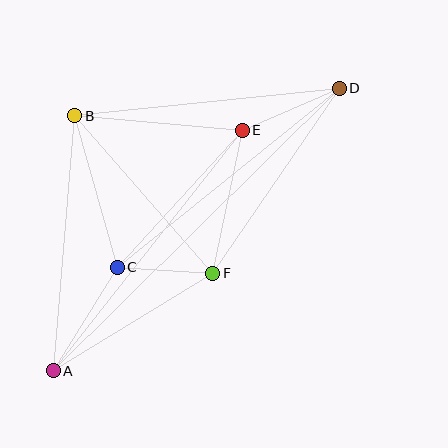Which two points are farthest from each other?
Points A and D are farthest from each other.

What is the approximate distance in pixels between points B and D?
The distance between B and D is approximately 266 pixels.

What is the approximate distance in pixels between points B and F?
The distance between B and F is approximately 209 pixels.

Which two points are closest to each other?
Points C and F are closest to each other.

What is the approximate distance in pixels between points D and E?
The distance between D and E is approximately 106 pixels.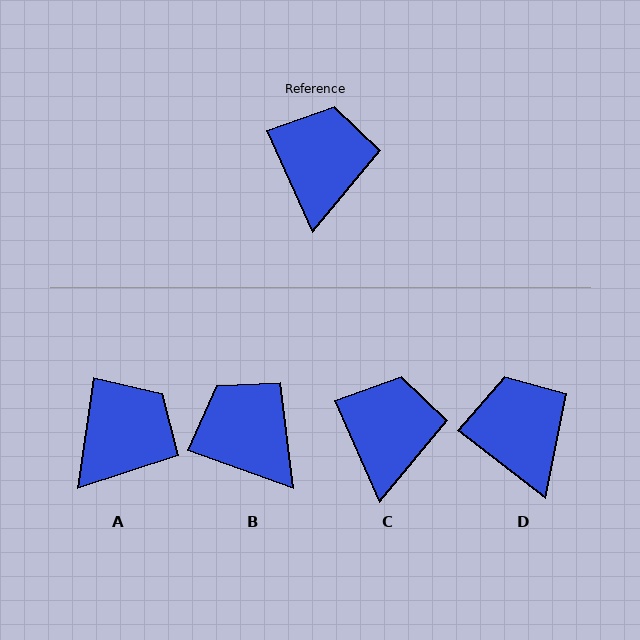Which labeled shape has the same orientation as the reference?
C.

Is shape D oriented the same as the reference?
No, it is off by about 29 degrees.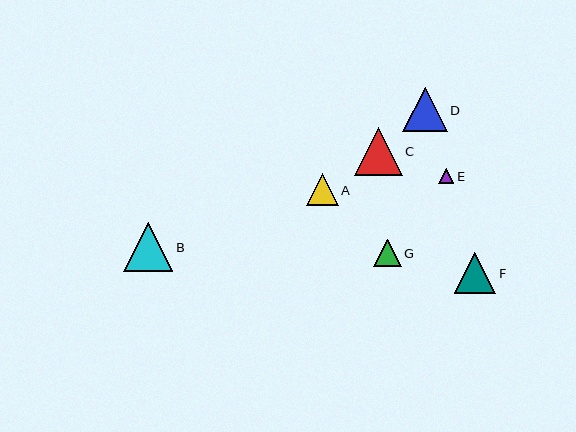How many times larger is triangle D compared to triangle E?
Triangle D is approximately 2.8 times the size of triangle E.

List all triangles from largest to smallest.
From largest to smallest: B, C, D, F, A, G, E.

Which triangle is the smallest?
Triangle E is the smallest with a size of approximately 16 pixels.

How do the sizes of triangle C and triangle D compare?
Triangle C and triangle D are approximately the same size.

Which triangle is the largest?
Triangle B is the largest with a size of approximately 49 pixels.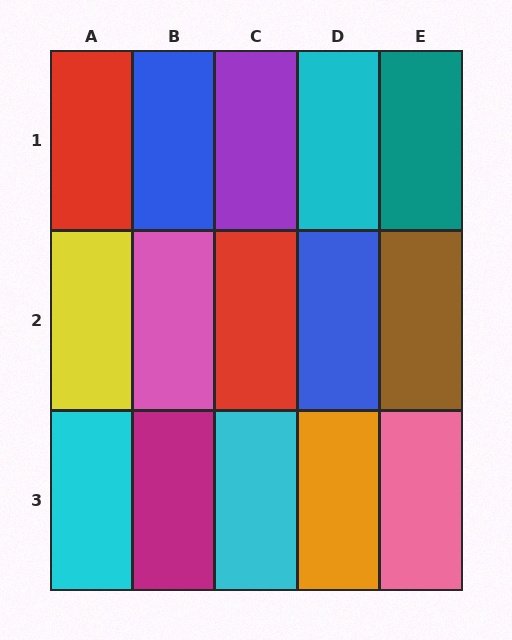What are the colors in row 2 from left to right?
Yellow, pink, red, blue, brown.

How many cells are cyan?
3 cells are cyan.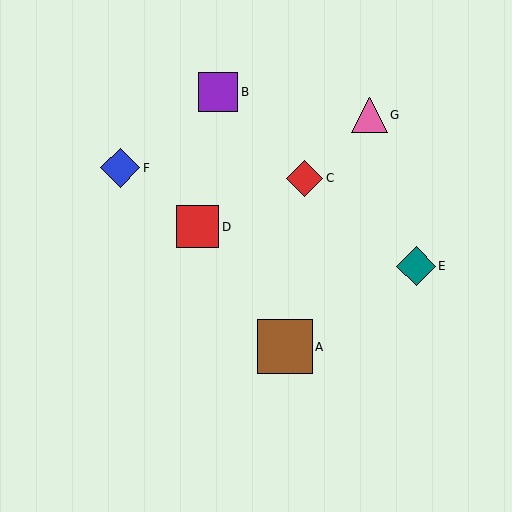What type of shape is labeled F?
Shape F is a blue diamond.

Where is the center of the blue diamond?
The center of the blue diamond is at (120, 168).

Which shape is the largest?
The brown square (labeled A) is the largest.